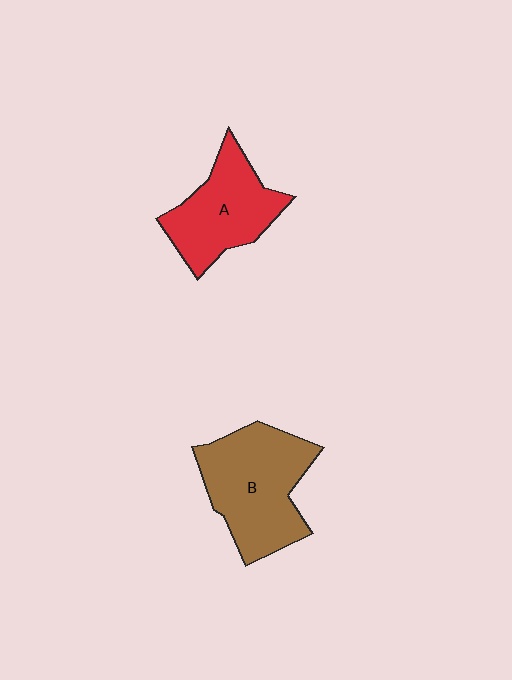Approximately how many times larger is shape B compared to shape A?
Approximately 1.3 times.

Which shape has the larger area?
Shape B (brown).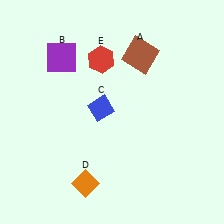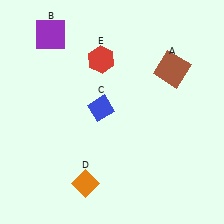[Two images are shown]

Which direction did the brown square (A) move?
The brown square (A) moved right.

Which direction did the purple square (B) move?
The purple square (B) moved up.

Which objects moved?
The objects that moved are: the brown square (A), the purple square (B).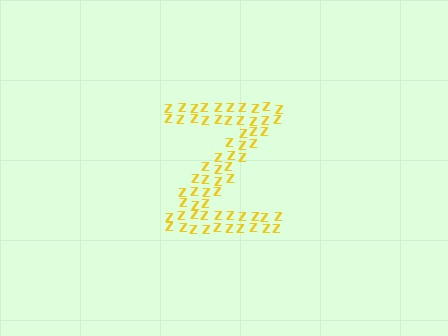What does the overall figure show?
The overall figure shows the letter Z.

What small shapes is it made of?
It is made of small letter Z's.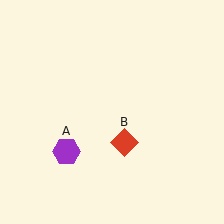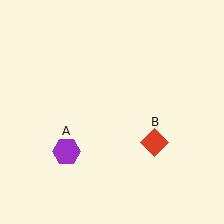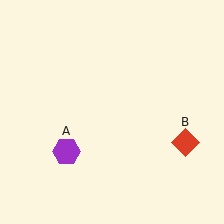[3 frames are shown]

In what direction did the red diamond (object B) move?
The red diamond (object B) moved right.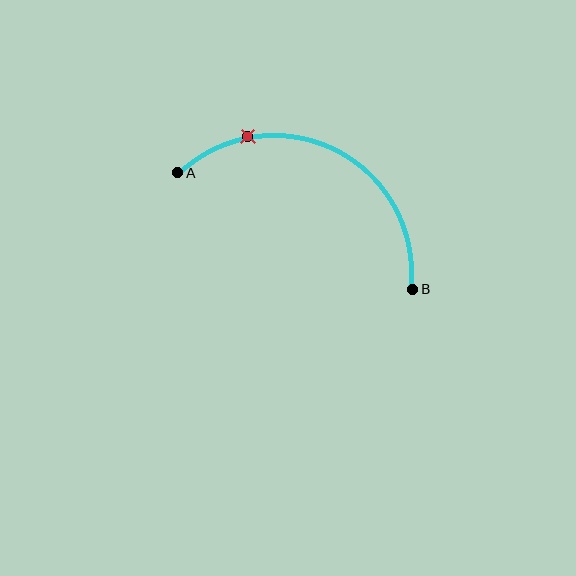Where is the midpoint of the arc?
The arc midpoint is the point on the curve farthest from the straight line joining A and B. It sits above that line.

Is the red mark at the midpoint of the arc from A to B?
No. The red mark lies on the arc but is closer to endpoint A. The arc midpoint would be at the point on the curve equidistant along the arc from both A and B.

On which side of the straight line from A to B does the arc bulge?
The arc bulges above the straight line connecting A and B.